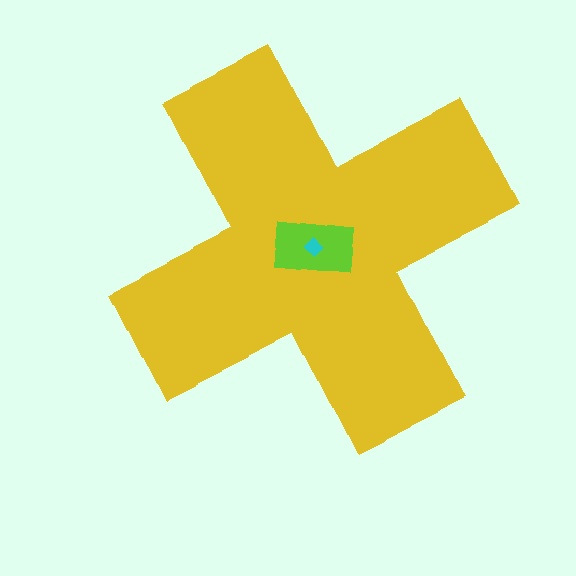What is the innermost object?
The cyan diamond.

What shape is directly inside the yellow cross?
The lime rectangle.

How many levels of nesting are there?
3.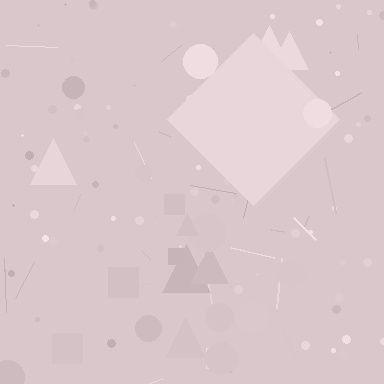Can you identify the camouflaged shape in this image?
The camouflaged shape is a diamond.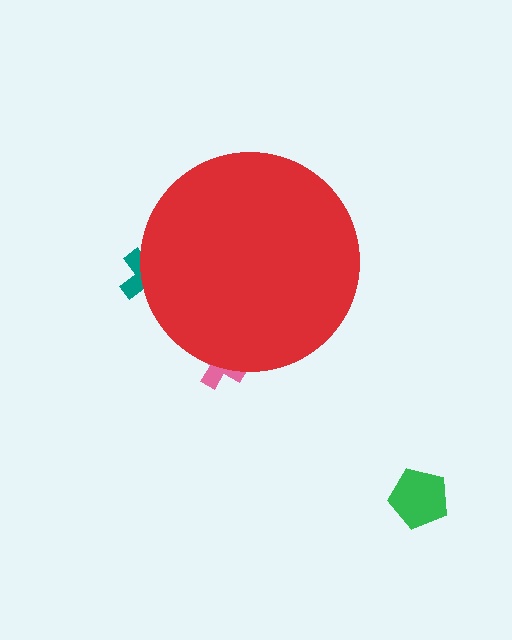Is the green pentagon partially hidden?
No, the green pentagon is fully visible.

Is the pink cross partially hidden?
Yes, the pink cross is partially hidden behind the red circle.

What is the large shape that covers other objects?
A red circle.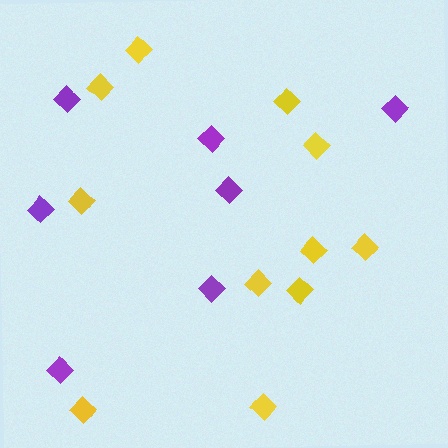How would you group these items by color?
There are 2 groups: one group of purple diamonds (7) and one group of yellow diamonds (11).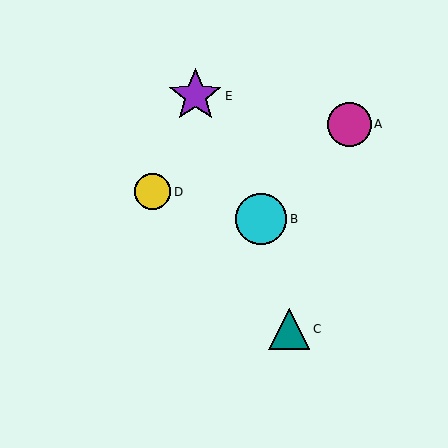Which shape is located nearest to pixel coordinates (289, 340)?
The teal triangle (labeled C) at (289, 329) is nearest to that location.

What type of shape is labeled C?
Shape C is a teal triangle.